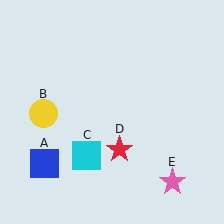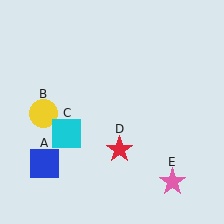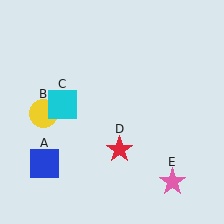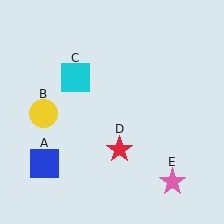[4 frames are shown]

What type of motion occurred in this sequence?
The cyan square (object C) rotated clockwise around the center of the scene.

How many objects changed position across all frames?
1 object changed position: cyan square (object C).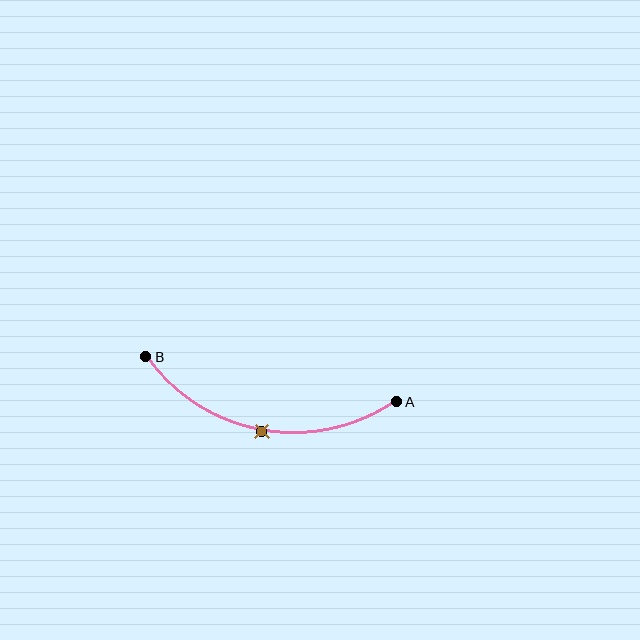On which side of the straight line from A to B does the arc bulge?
The arc bulges below the straight line connecting A and B.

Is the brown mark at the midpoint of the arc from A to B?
Yes. The brown mark lies on the arc at equal arc-length from both A and B — it is the arc midpoint.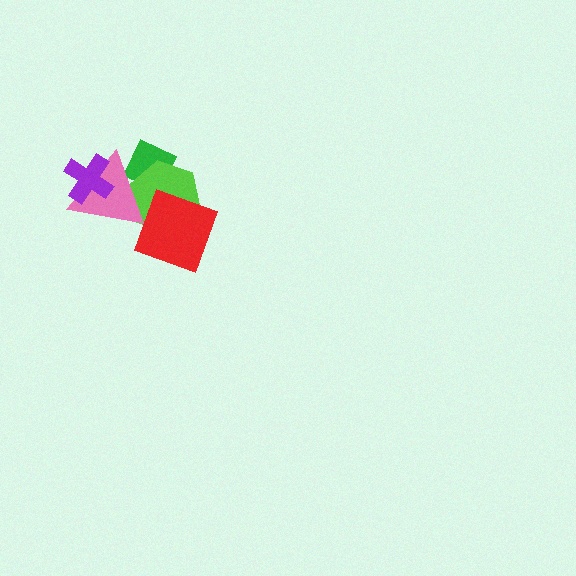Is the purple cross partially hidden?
No, no other shape covers it.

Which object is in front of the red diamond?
The pink triangle is in front of the red diamond.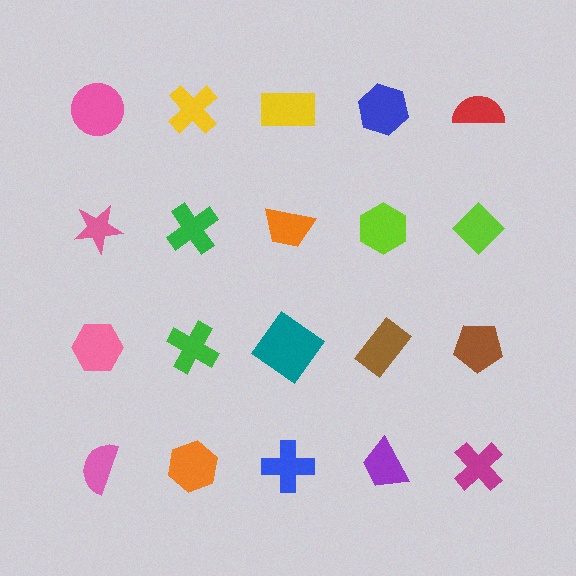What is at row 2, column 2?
A green cross.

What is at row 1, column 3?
A yellow rectangle.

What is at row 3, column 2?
A green cross.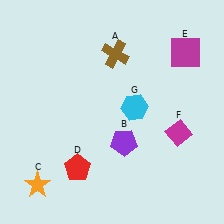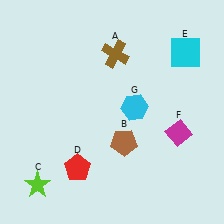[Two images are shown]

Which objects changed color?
B changed from purple to brown. C changed from orange to lime. E changed from magenta to cyan.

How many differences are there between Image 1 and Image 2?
There are 3 differences between the two images.